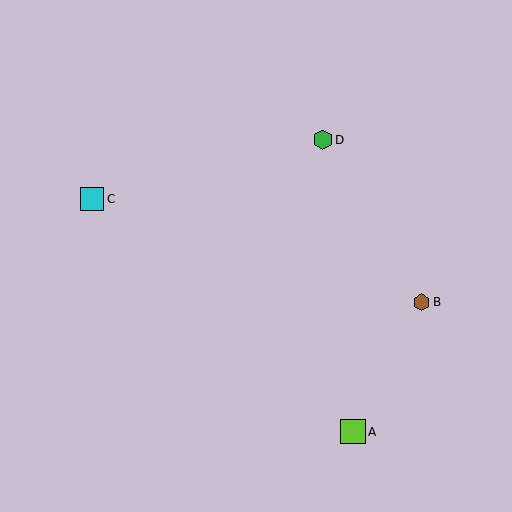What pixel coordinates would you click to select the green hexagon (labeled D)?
Click at (323, 140) to select the green hexagon D.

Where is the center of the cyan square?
The center of the cyan square is at (92, 199).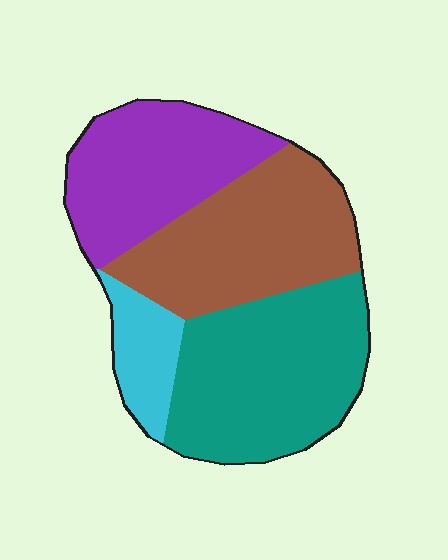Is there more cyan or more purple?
Purple.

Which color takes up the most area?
Teal, at roughly 35%.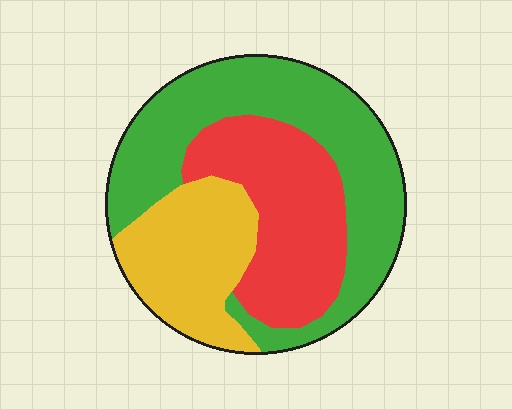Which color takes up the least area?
Yellow, at roughly 25%.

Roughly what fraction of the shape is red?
Red covers roughly 30% of the shape.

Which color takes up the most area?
Green, at roughly 45%.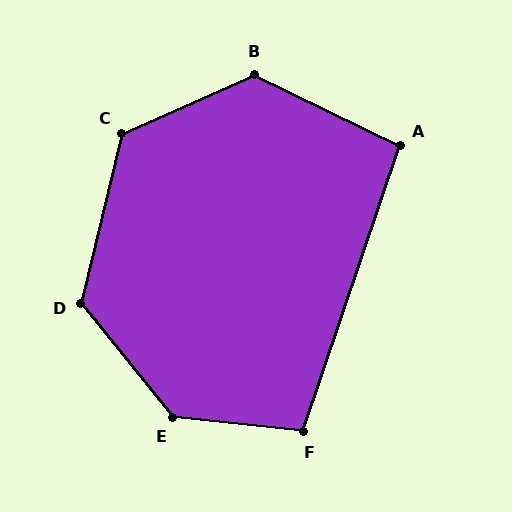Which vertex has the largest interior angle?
E, at approximately 135 degrees.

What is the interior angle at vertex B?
Approximately 130 degrees (obtuse).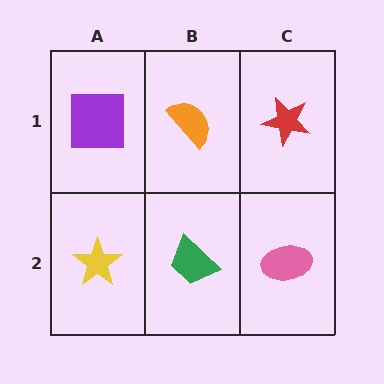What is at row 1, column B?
An orange semicircle.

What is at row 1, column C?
A red star.